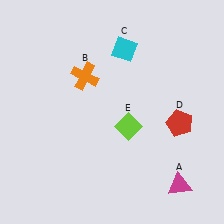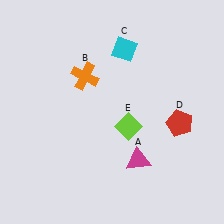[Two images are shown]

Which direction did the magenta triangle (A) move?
The magenta triangle (A) moved left.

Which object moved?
The magenta triangle (A) moved left.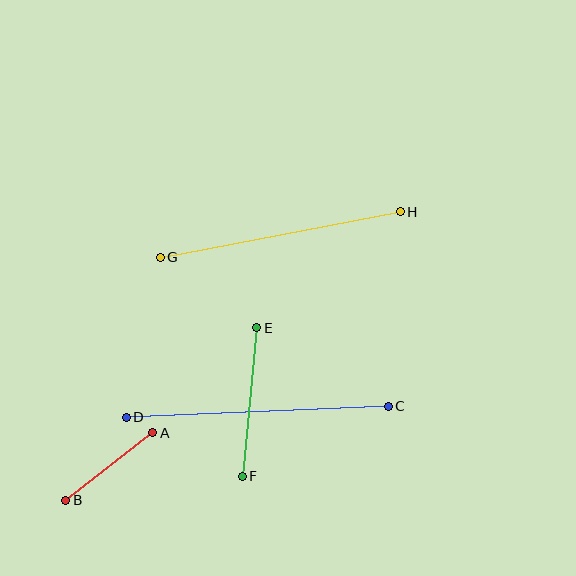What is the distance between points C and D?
The distance is approximately 262 pixels.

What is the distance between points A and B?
The distance is approximately 110 pixels.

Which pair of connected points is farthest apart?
Points C and D are farthest apart.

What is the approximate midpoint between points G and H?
The midpoint is at approximately (280, 235) pixels.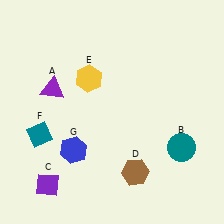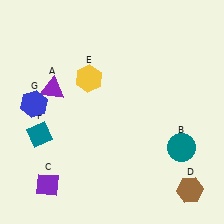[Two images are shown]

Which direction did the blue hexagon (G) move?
The blue hexagon (G) moved up.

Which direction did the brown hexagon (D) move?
The brown hexagon (D) moved right.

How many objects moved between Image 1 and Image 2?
2 objects moved between the two images.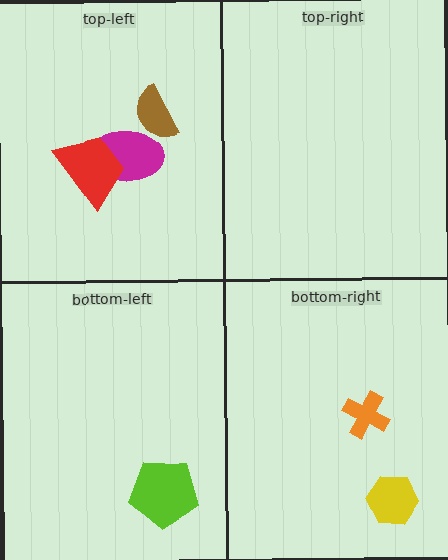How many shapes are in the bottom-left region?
1.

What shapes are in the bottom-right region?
The orange cross, the yellow hexagon.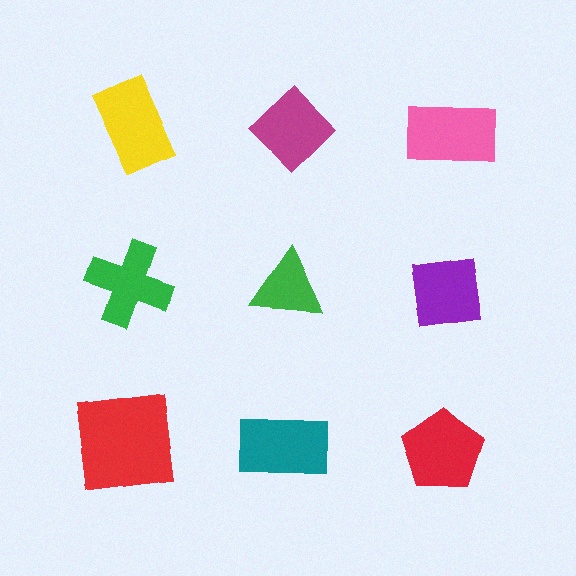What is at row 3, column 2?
A teal rectangle.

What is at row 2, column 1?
A green cross.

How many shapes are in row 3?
3 shapes.